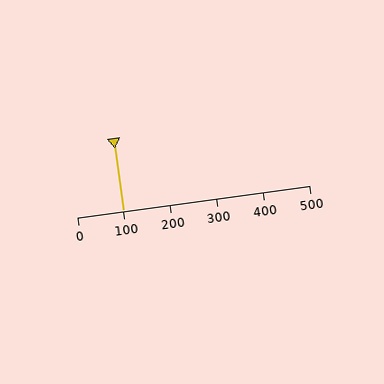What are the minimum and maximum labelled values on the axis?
The axis runs from 0 to 500.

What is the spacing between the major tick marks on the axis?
The major ticks are spaced 100 apart.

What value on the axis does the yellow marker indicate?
The marker indicates approximately 100.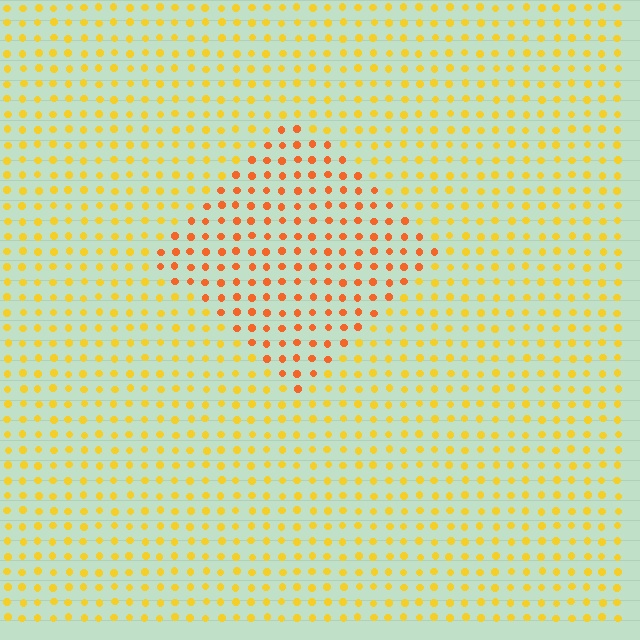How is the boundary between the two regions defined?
The boundary is defined purely by a slight shift in hue (about 31 degrees). Spacing, size, and orientation are identical on both sides.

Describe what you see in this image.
The image is filled with small yellow elements in a uniform arrangement. A diamond-shaped region is visible where the elements are tinted to a slightly different hue, forming a subtle color boundary.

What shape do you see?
I see a diamond.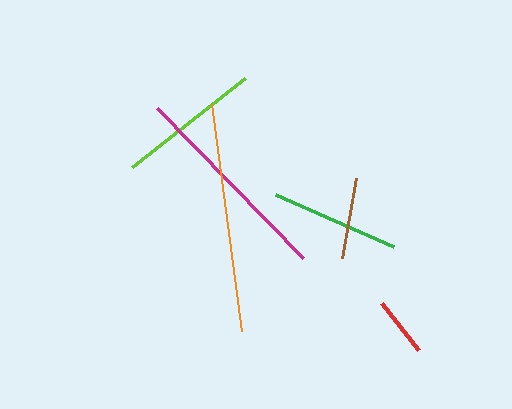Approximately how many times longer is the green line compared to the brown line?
The green line is approximately 1.6 times the length of the brown line.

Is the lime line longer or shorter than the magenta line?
The magenta line is longer than the lime line.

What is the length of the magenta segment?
The magenta segment is approximately 209 pixels long.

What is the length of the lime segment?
The lime segment is approximately 144 pixels long.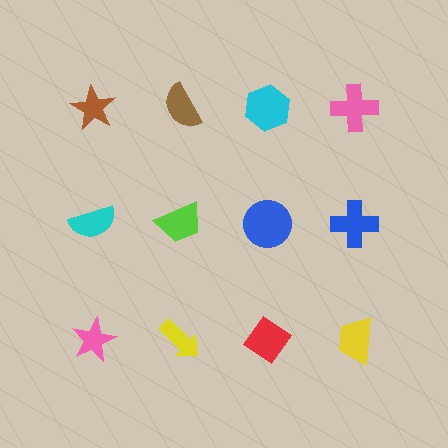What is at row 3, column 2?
A yellow arrow.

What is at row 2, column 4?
A blue cross.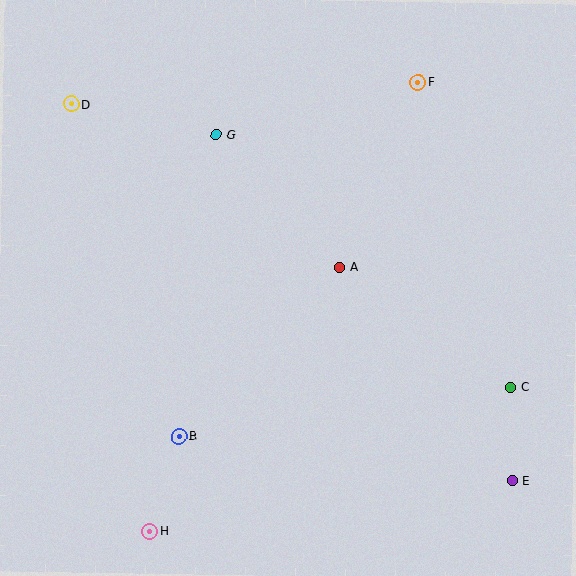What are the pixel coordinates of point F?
Point F is at (418, 82).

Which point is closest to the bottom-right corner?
Point E is closest to the bottom-right corner.